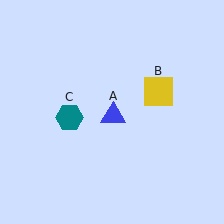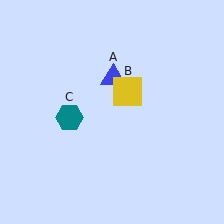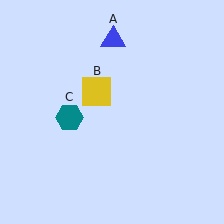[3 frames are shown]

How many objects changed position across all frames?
2 objects changed position: blue triangle (object A), yellow square (object B).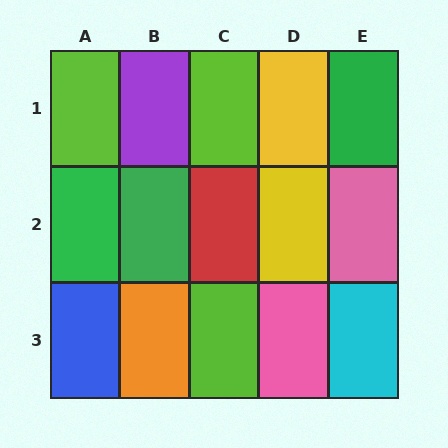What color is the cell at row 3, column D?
Pink.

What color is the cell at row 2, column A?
Green.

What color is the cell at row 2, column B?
Green.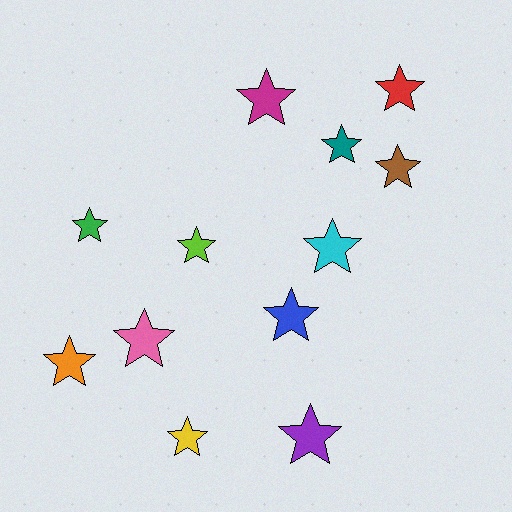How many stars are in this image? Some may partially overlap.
There are 12 stars.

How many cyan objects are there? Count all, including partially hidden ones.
There is 1 cyan object.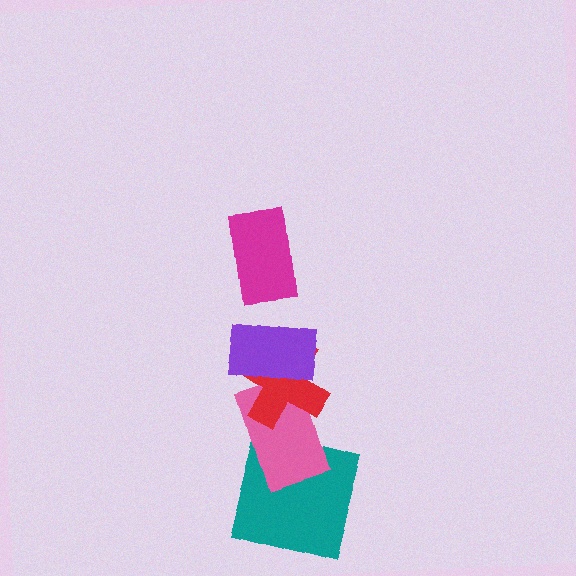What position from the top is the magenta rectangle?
The magenta rectangle is 1st from the top.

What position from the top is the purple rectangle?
The purple rectangle is 2nd from the top.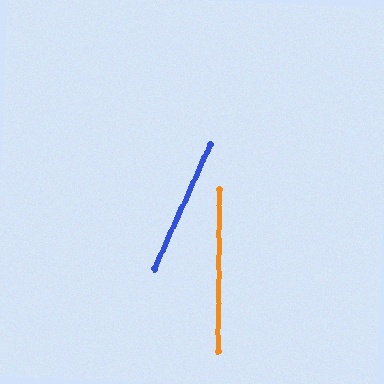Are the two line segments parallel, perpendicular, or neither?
Neither parallel nor perpendicular — they differ by about 24°.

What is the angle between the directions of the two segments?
Approximately 24 degrees.